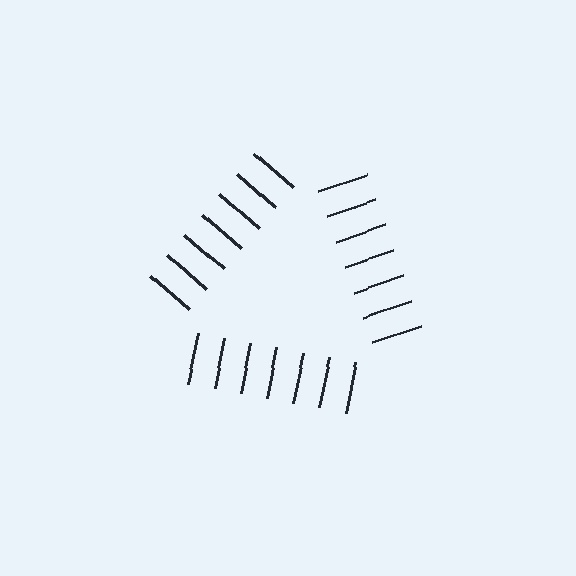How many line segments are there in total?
21 — 7 along each of the 3 edges.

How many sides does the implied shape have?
3 sides — the line-ends trace a triangle.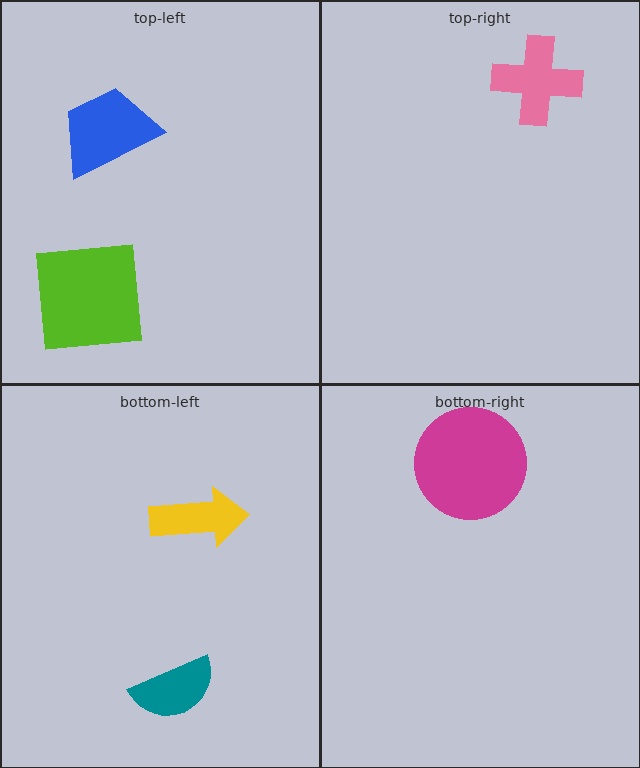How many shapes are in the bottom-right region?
1.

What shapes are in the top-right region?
The pink cross.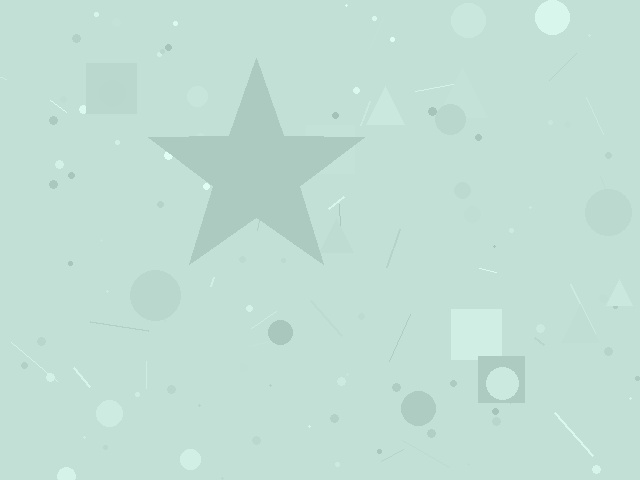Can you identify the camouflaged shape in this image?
The camouflaged shape is a star.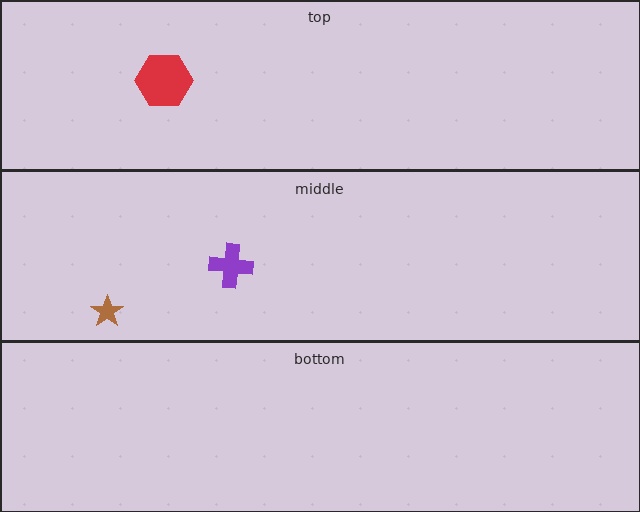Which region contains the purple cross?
The middle region.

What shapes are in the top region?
The red hexagon.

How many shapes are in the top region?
1.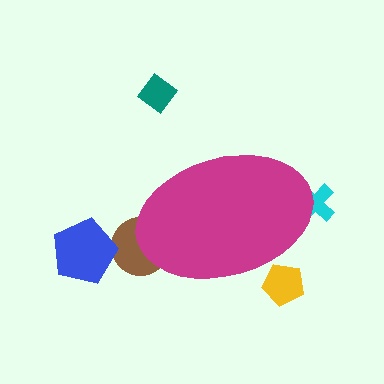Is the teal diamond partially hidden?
No, the teal diamond is fully visible.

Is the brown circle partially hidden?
Yes, the brown circle is partially hidden behind the magenta ellipse.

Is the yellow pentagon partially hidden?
Yes, the yellow pentagon is partially hidden behind the magenta ellipse.